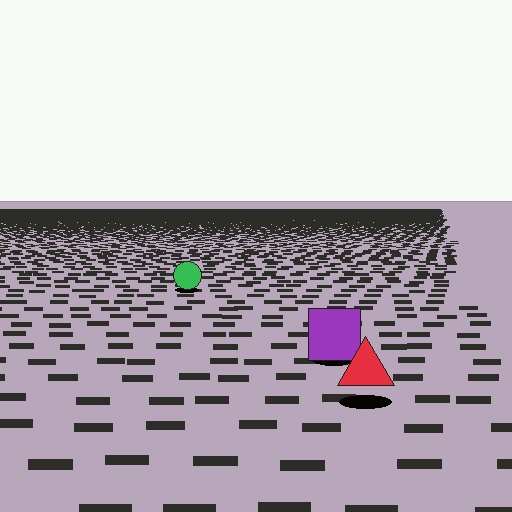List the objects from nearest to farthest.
From nearest to farthest: the red triangle, the purple square, the green circle.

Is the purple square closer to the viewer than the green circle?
Yes. The purple square is closer — you can tell from the texture gradient: the ground texture is coarser near it.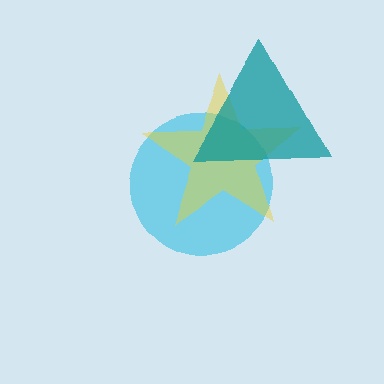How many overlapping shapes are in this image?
There are 3 overlapping shapes in the image.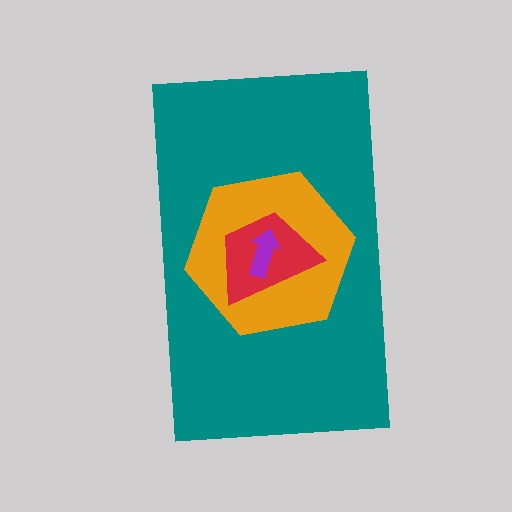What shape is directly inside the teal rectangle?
The orange hexagon.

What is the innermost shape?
The purple arrow.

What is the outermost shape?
The teal rectangle.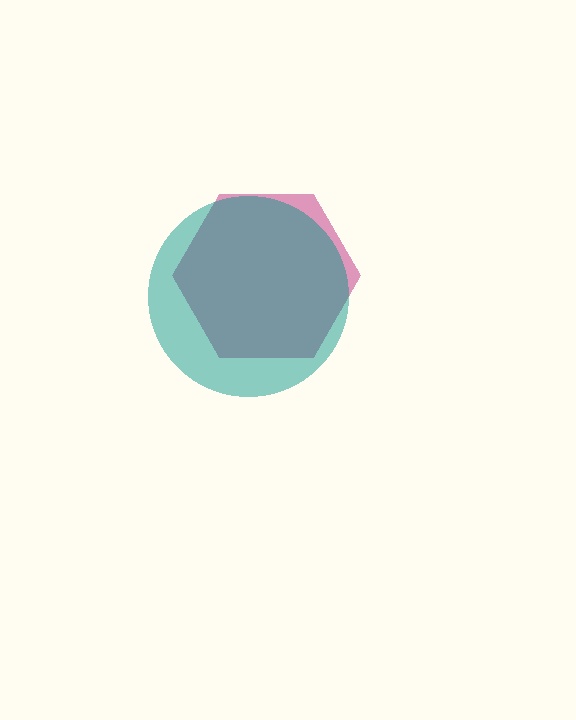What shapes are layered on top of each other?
The layered shapes are: a magenta hexagon, a teal circle.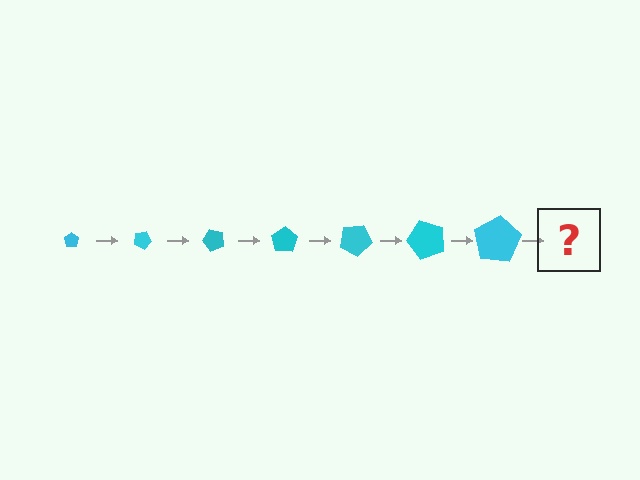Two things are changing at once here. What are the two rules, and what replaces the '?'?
The two rules are that the pentagon grows larger each step and it rotates 25 degrees each step. The '?' should be a pentagon, larger than the previous one and rotated 175 degrees from the start.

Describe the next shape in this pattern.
It should be a pentagon, larger than the previous one and rotated 175 degrees from the start.